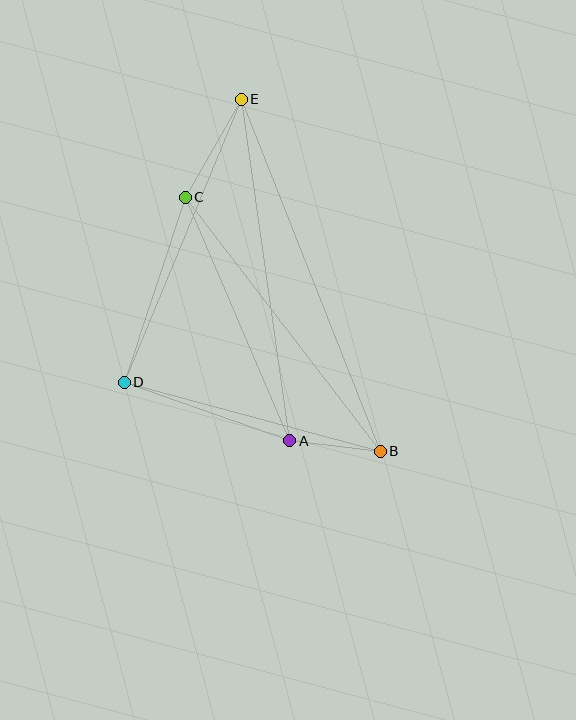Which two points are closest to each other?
Points A and B are closest to each other.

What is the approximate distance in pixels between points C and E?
The distance between C and E is approximately 113 pixels.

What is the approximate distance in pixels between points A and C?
The distance between A and C is approximately 265 pixels.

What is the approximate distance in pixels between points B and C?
The distance between B and C is approximately 320 pixels.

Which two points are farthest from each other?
Points B and E are farthest from each other.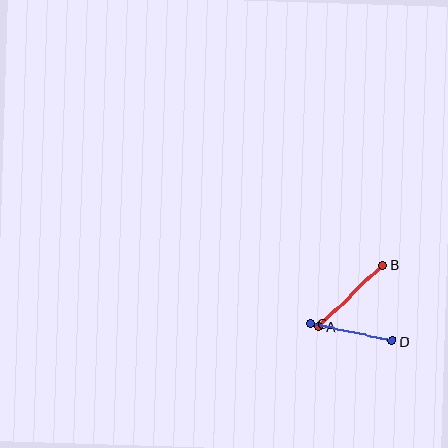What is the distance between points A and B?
The distance is approximately 89 pixels.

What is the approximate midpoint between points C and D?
The midpoint is at approximately (351, 332) pixels.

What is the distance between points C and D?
The distance is approximately 84 pixels.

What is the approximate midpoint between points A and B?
The midpoint is at approximately (351, 296) pixels.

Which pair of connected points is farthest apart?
Points A and B are farthest apart.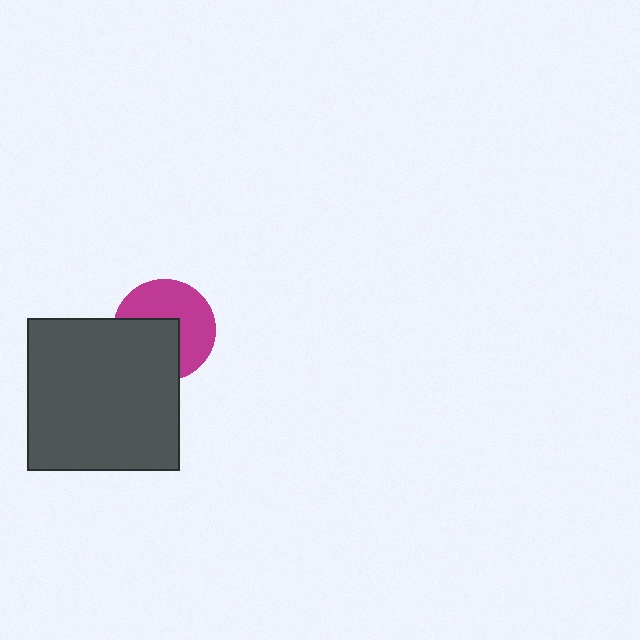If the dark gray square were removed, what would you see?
You would see the complete magenta circle.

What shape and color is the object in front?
The object in front is a dark gray square.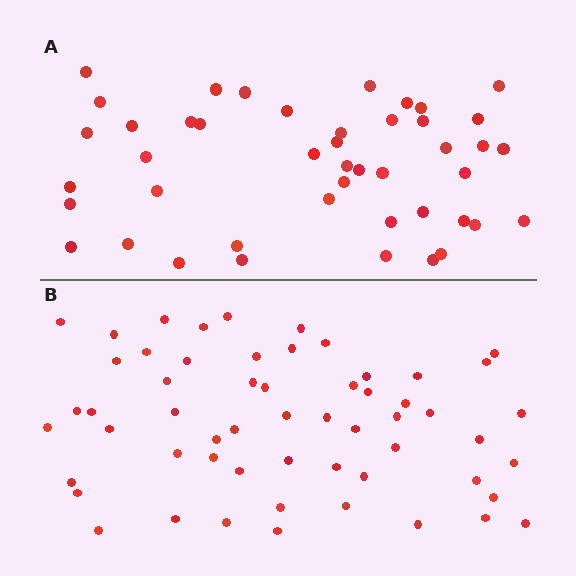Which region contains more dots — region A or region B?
Region B (the bottom region) has more dots.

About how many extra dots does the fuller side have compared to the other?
Region B has roughly 12 or so more dots than region A.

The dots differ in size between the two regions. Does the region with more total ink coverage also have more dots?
No. Region A has more total ink coverage because its dots are larger, but region B actually contains more individual dots. Total area can be misleading — the number of items is what matters here.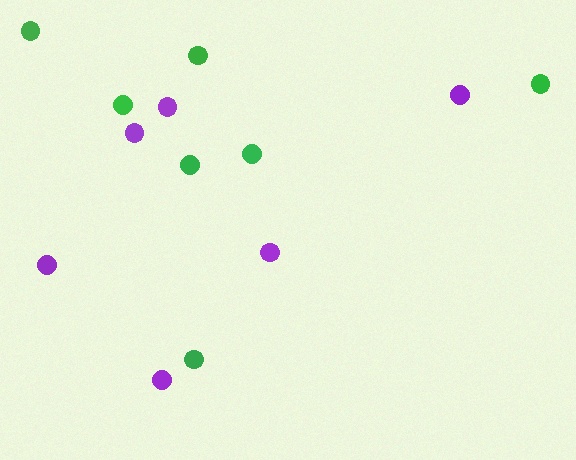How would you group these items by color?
There are 2 groups: one group of green circles (7) and one group of purple circles (6).